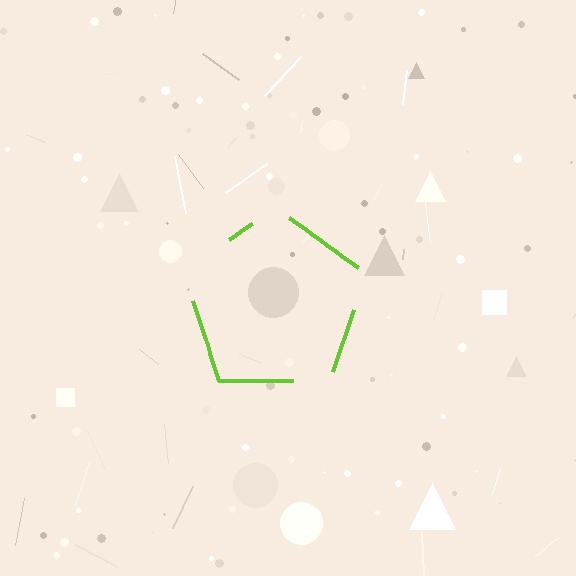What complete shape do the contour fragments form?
The contour fragments form a pentagon.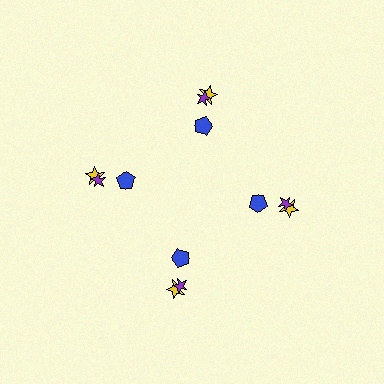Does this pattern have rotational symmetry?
Yes, this pattern has 4-fold rotational symmetry. It looks the same after rotating 90 degrees around the center.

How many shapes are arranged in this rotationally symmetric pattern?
There are 12 shapes, arranged in 4 groups of 3.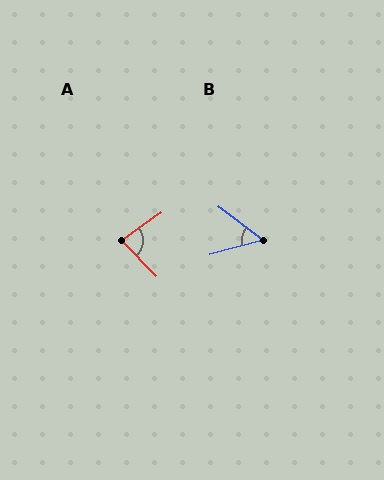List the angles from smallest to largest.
B (52°), A (81°).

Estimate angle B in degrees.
Approximately 52 degrees.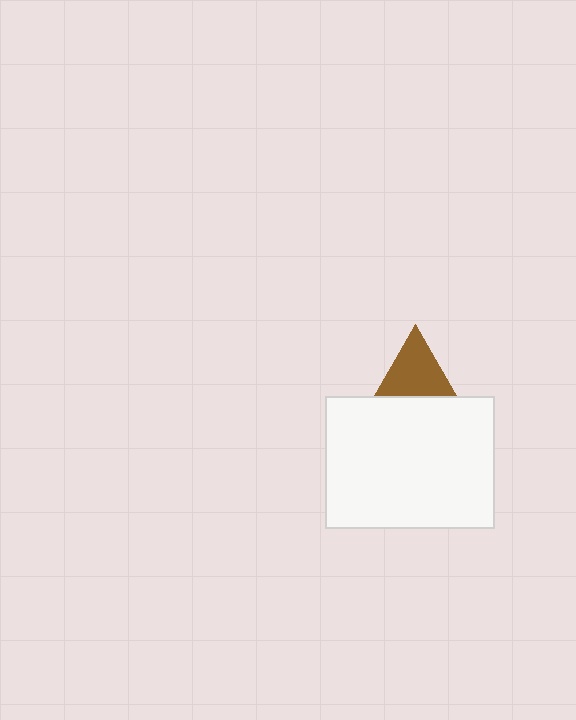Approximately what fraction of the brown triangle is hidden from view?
Roughly 36% of the brown triangle is hidden behind the white rectangle.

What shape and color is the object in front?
The object in front is a white rectangle.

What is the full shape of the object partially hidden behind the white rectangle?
The partially hidden object is a brown triangle.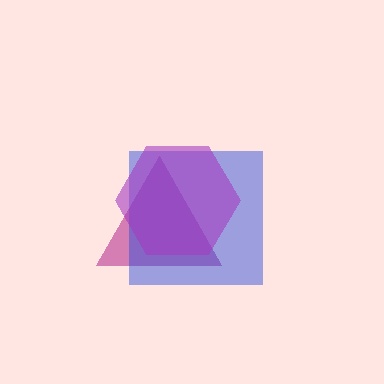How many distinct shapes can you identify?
There are 3 distinct shapes: a magenta triangle, a blue square, a purple hexagon.